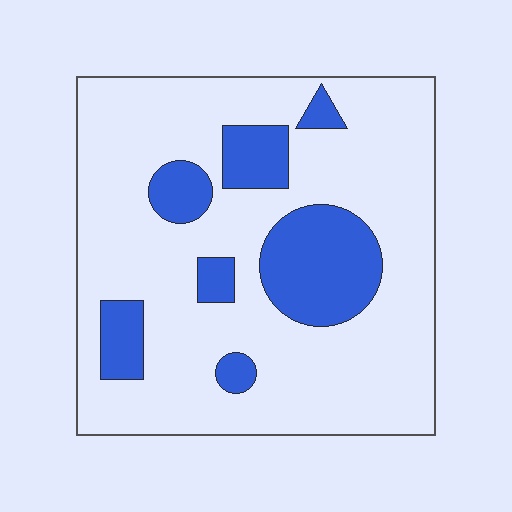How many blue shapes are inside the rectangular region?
7.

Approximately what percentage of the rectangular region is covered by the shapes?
Approximately 20%.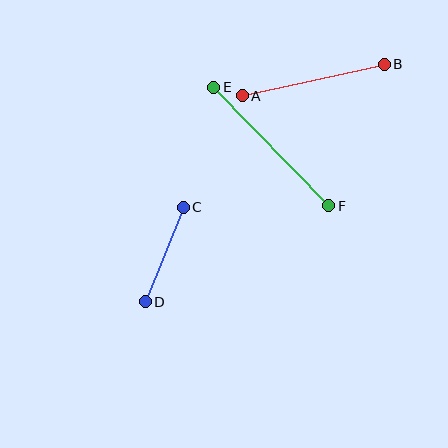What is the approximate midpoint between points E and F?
The midpoint is at approximately (271, 147) pixels.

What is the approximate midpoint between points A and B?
The midpoint is at approximately (313, 80) pixels.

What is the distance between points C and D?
The distance is approximately 102 pixels.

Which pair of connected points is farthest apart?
Points E and F are farthest apart.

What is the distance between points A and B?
The distance is approximately 146 pixels.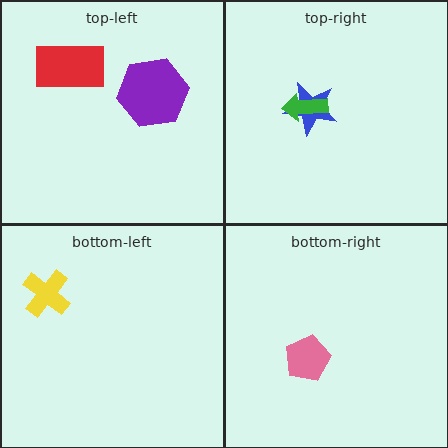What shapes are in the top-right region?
The blue star, the green arrow.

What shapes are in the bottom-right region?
The pink pentagon.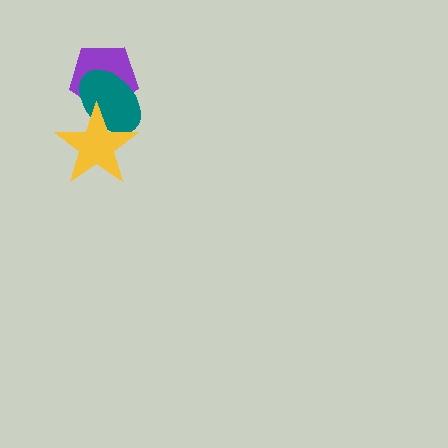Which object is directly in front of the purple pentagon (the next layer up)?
The teal ellipse is directly in front of the purple pentagon.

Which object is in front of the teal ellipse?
The yellow star is in front of the teal ellipse.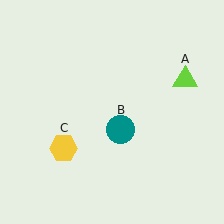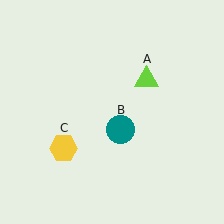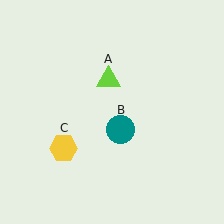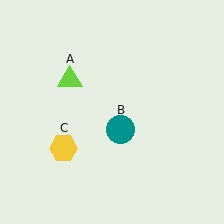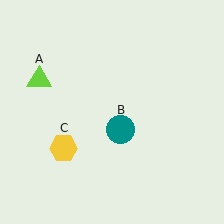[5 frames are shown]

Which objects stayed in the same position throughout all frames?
Teal circle (object B) and yellow hexagon (object C) remained stationary.